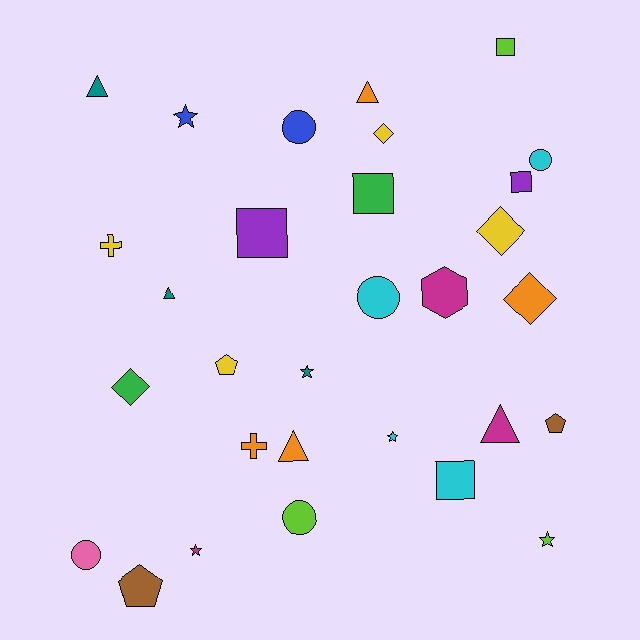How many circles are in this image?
There are 5 circles.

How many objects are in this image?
There are 30 objects.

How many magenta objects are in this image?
There are 3 magenta objects.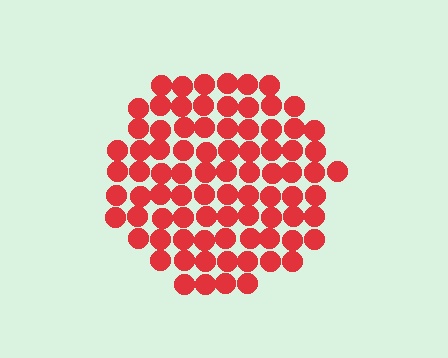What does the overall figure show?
The overall figure shows a circle.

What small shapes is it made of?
It is made of small circles.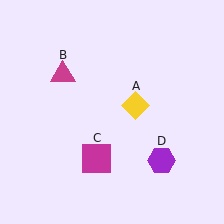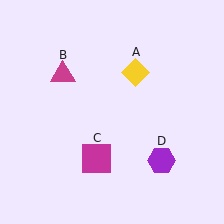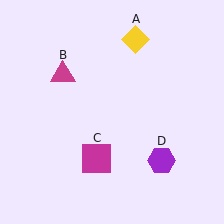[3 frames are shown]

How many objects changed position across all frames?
1 object changed position: yellow diamond (object A).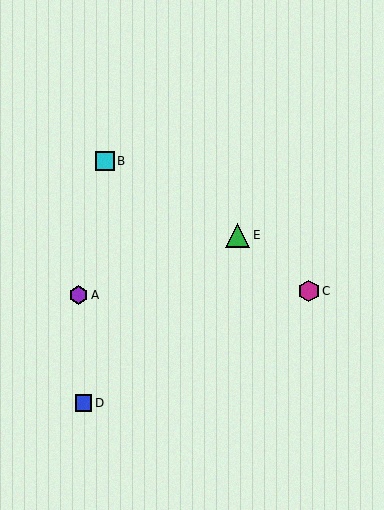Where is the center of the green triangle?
The center of the green triangle is at (238, 235).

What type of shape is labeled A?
Shape A is a purple hexagon.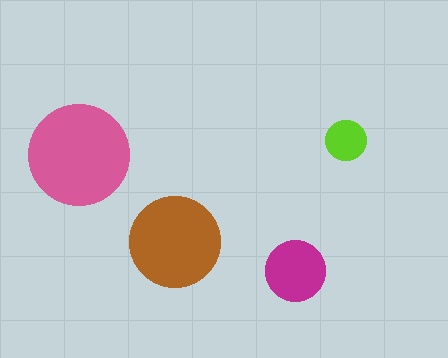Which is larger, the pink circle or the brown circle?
The pink one.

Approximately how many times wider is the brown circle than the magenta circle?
About 1.5 times wider.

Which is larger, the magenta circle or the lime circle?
The magenta one.